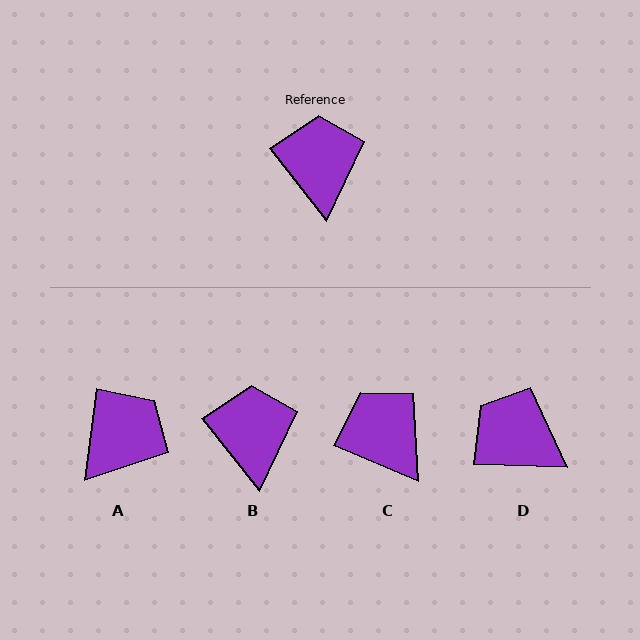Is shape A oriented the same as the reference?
No, it is off by about 46 degrees.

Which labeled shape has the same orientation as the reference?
B.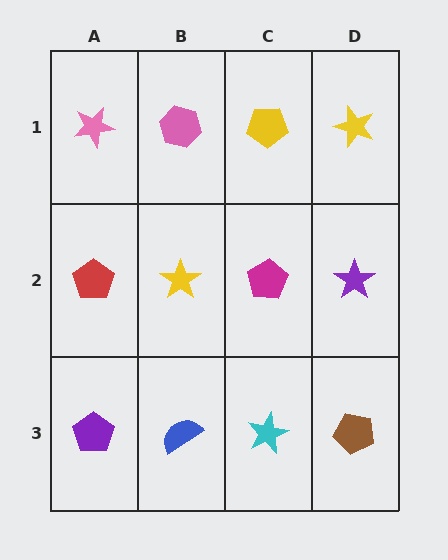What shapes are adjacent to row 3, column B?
A yellow star (row 2, column B), a purple pentagon (row 3, column A), a cyan star (row 3, column C).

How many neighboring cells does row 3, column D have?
2.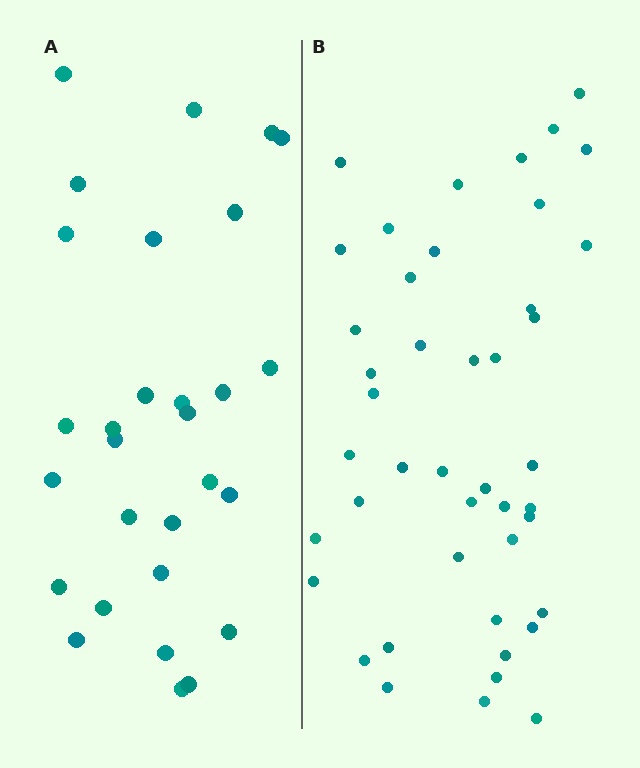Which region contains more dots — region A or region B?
Region B (the right region) has more dots.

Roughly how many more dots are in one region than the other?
Region B has approximately 15 more dots than region A.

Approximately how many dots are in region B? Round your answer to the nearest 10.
About 40 dots. (The exact count is 44, which rounds to 40.)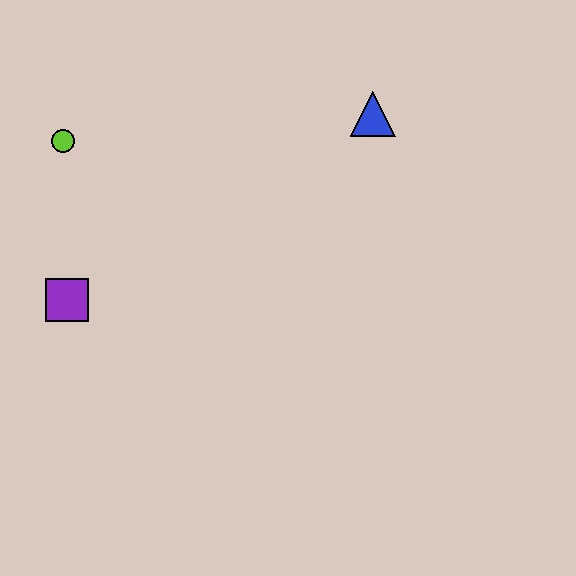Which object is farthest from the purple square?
The blue triangle is farthest from the purple square.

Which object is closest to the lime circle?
The purple square is closest to the lime circle.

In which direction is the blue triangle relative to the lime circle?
The blue triangle is to the right of the lime circle.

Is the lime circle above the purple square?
Yes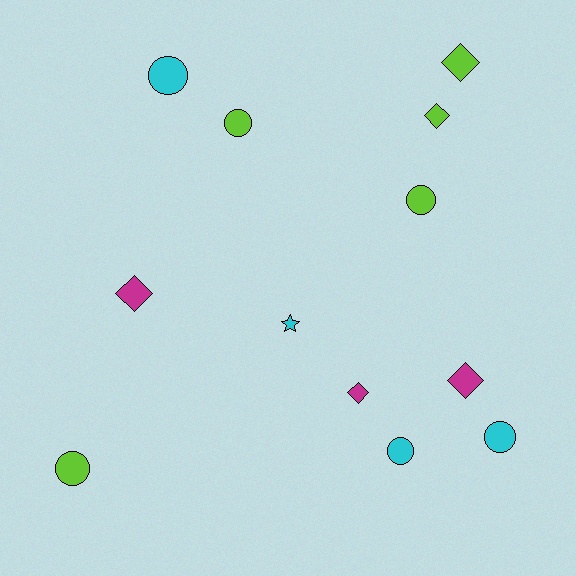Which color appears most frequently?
Lime, with 5 objects.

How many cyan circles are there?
There are 3 cyan circles.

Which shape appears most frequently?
Circle, with 6 objects.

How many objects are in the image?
There are 12 objects.